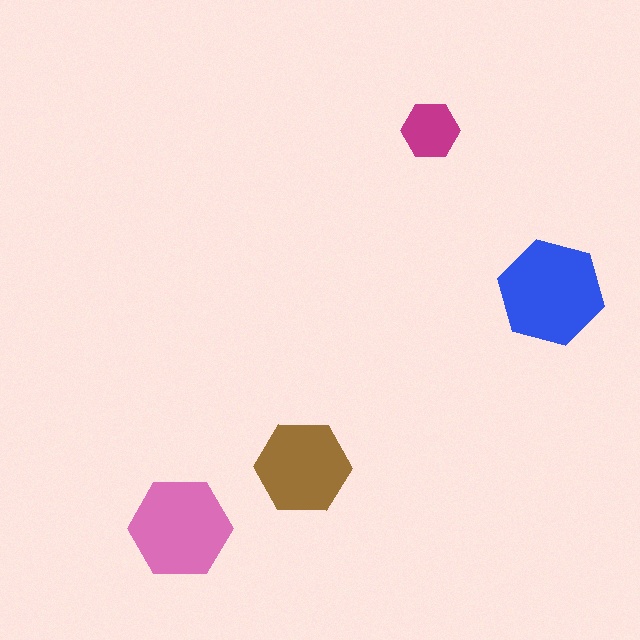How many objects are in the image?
There are 4 objects in the image.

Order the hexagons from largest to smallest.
the blue one, the pink one, the brown one, the magenta one.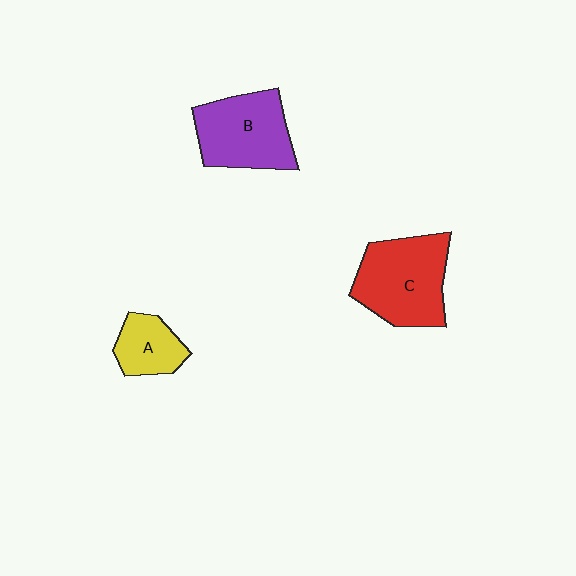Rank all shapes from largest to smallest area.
From largest to smallest: C (red), B (purple), A (yellow).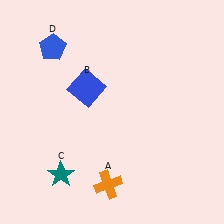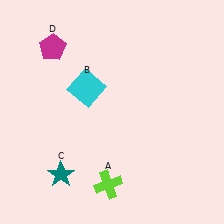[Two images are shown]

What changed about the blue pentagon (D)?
In Image 1, D is blue. In Image 2, it changed to magenta.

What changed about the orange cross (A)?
In Image 1, A is orange. In Image 2, it changed to lime.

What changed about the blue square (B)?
In Image 1, B is blue. In Image 2, it changed to cyan.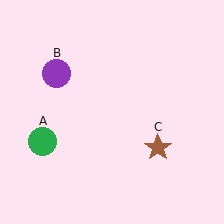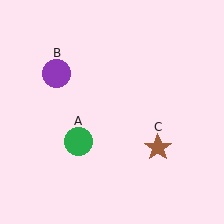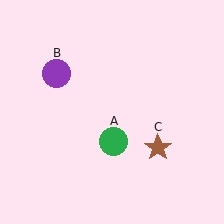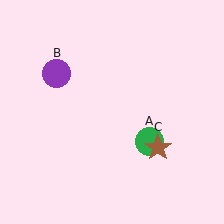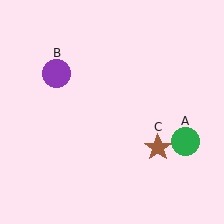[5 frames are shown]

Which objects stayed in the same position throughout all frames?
Purple circle (object B) and brown star (object C) remained stationary.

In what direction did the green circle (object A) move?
The green circle (object A) moved right.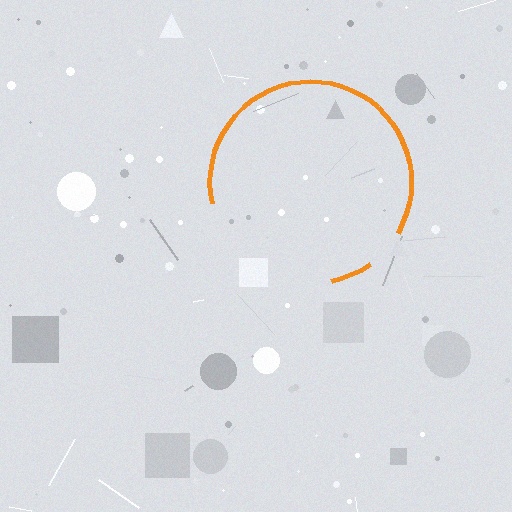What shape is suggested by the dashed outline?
The dashed outline suggests a circle.